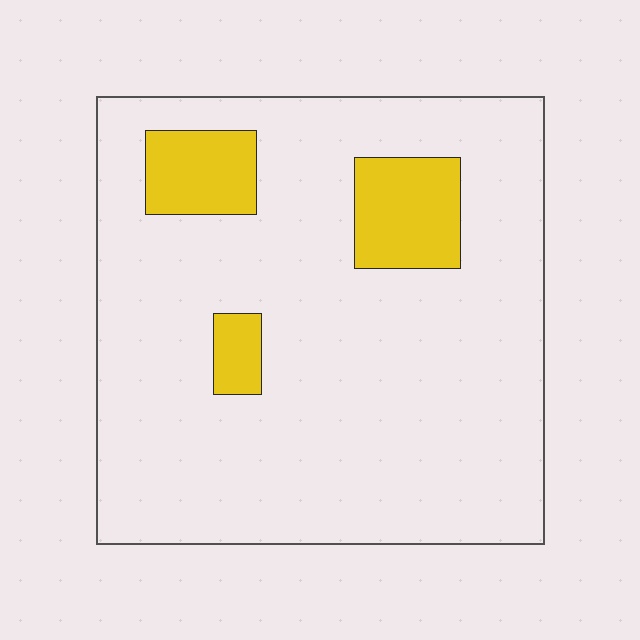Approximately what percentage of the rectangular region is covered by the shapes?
Approximately 15%.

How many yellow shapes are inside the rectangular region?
3.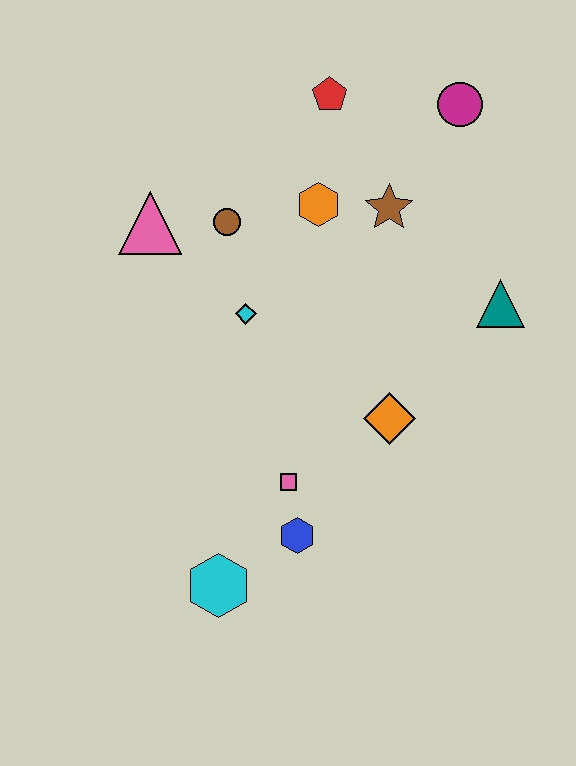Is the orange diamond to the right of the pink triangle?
Yes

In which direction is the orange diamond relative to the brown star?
The orange diamond is below the brown star.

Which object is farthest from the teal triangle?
The cyan hexagon is farthest from the teal triangle.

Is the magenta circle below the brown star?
No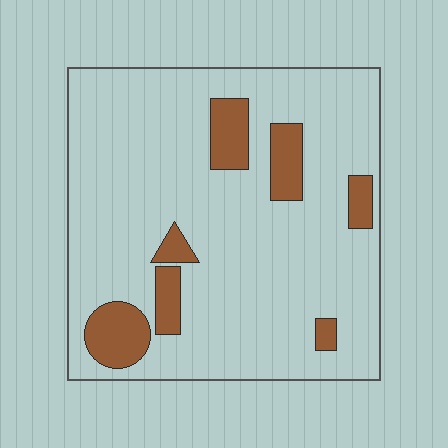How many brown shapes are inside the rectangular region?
7.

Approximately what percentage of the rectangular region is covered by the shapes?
Approximately 15%.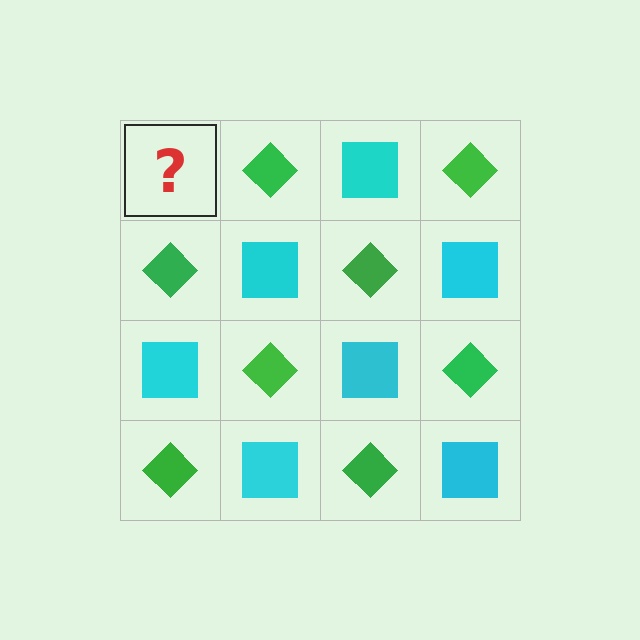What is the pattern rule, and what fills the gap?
The rule is that it alternates cyan square and green diamond in a checkerboard pattern. The gap should be filled with a cyan square.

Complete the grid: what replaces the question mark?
The question mark should be replaced with a cyan square.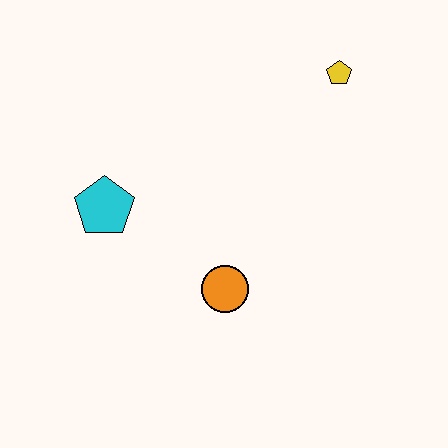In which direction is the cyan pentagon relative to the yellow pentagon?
The cyan pentagon is to the left of the yellow pentagon.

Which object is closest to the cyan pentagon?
The orange circle is closest to the cyan pentagon.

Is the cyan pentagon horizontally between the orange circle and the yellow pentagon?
No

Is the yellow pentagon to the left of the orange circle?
No